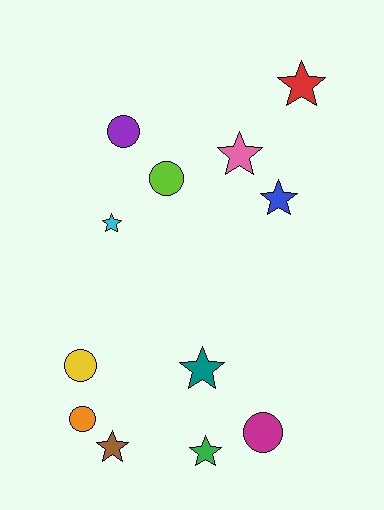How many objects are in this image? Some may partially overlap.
There are 12 objects.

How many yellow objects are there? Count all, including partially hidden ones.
There is 1 yellow object.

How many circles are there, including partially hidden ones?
There are 5 circles.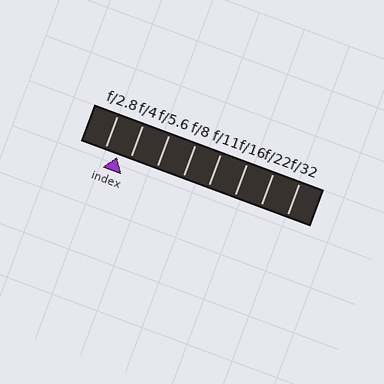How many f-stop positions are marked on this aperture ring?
There are 8 f-stop positions marked.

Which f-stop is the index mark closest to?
The index mark is closest to f/4.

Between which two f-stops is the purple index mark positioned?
The index mark is between f/2.8 and f/4.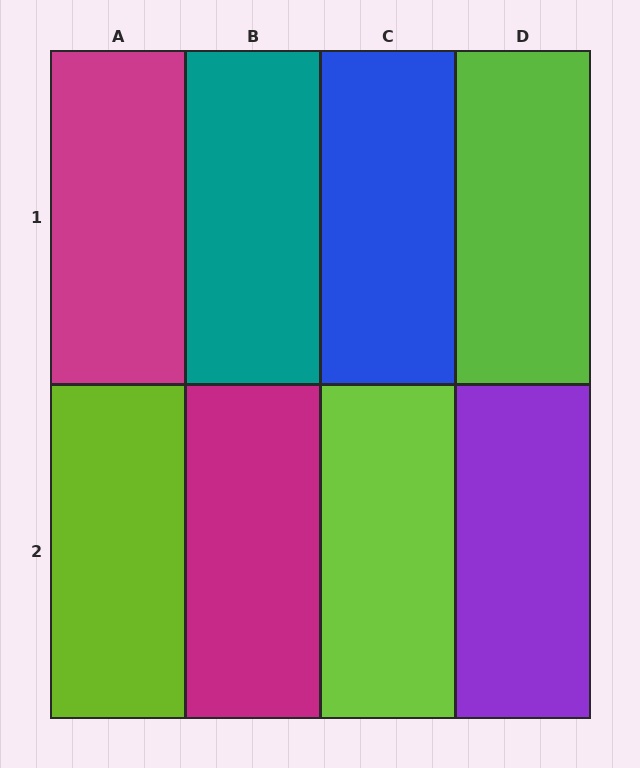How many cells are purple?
1 cell is purple.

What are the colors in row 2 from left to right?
Lime, magenta, lime, purple.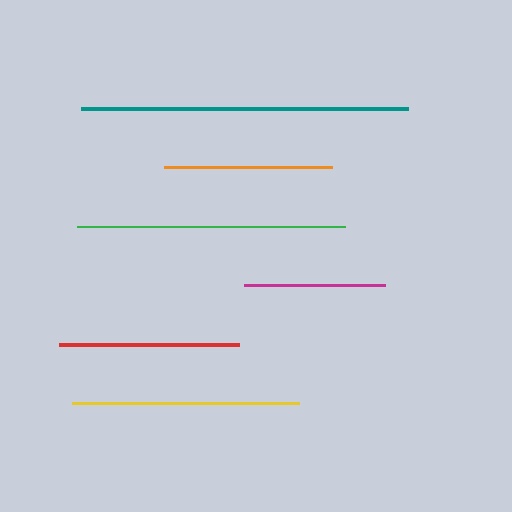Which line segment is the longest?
The teal line is the longest at approximately 326 pixels.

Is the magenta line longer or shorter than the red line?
The red line is longer than the magenta line.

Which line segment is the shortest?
The magenta line is the shortest at approximately 141 pixels.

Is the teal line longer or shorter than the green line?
The teal line is longer than the green line.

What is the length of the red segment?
The red segment is approximately 180 pixels long.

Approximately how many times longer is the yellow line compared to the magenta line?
The yellow line is approximately 1.6 times the length of the magenta line.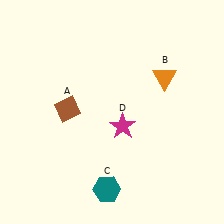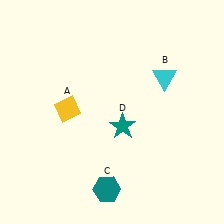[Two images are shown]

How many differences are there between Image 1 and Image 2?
There are 3 differences between the two images.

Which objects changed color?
A changed from brown to yellow. B changed from orange to cyan. D changed from magenta to teal.